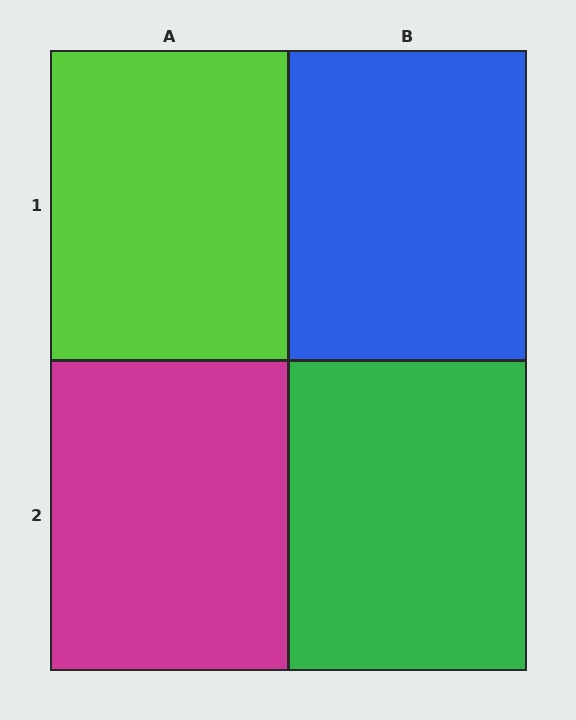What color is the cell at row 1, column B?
Blue.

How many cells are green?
1 cell is green.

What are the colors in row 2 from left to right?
Magenta, green.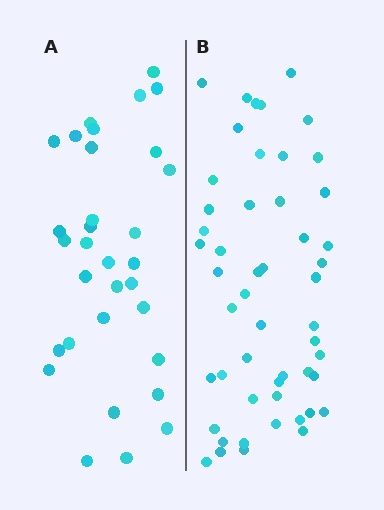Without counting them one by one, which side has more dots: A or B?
Region B (the right region) has more dots.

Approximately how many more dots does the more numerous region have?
Region B has approximately 20 more dots than region A.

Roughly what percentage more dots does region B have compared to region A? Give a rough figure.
About 60% more.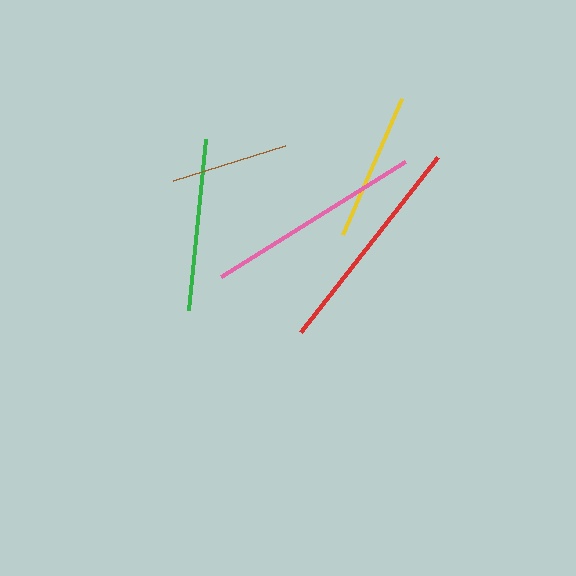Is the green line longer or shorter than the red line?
The red line is longer than the green line.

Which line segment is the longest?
The red line is the longest at approximately 222 pixels.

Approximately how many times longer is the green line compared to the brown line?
The green line is approximately 1.5 times the length of the brown line.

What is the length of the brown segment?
The brown segment is approximately 116 pixels long.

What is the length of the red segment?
The red segment is approximately 222 pixels long.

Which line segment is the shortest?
The brown line is the shortest at approximately 116 pixels.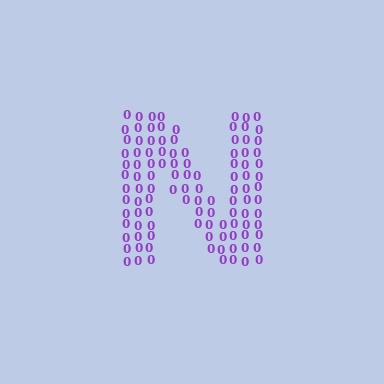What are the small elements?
The small elements are digit 0's.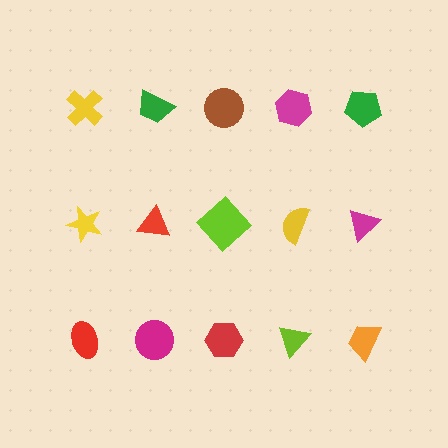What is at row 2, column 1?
A yellow star.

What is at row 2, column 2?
A red triangle.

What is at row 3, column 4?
A lime triangle.